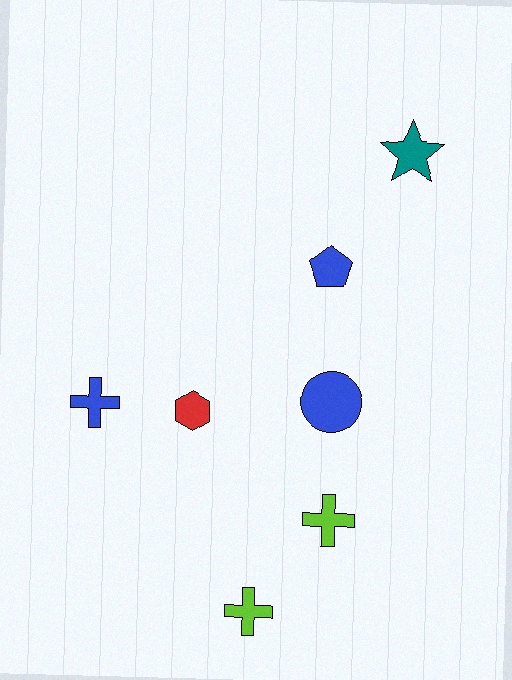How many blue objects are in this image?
There are 3 blue objects.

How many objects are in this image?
There are 7 objects.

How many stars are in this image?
There is 1 star.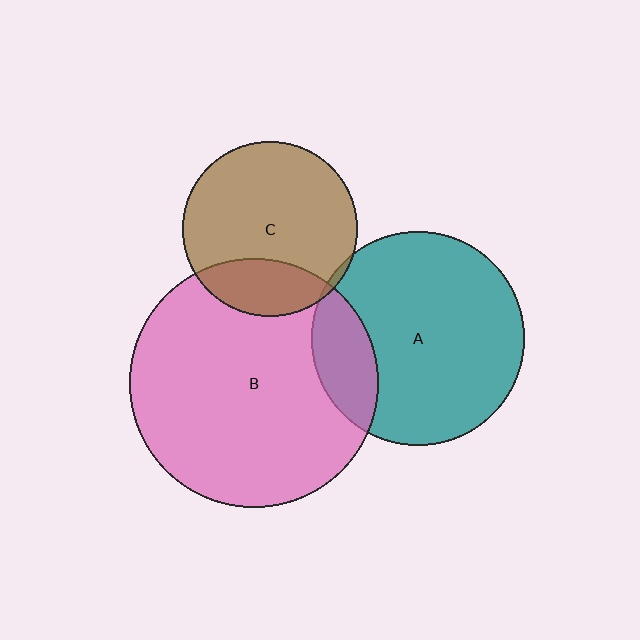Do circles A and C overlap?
Yes.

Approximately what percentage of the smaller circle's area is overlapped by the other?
Approximately 5%.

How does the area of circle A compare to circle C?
Approximately 1.5 times.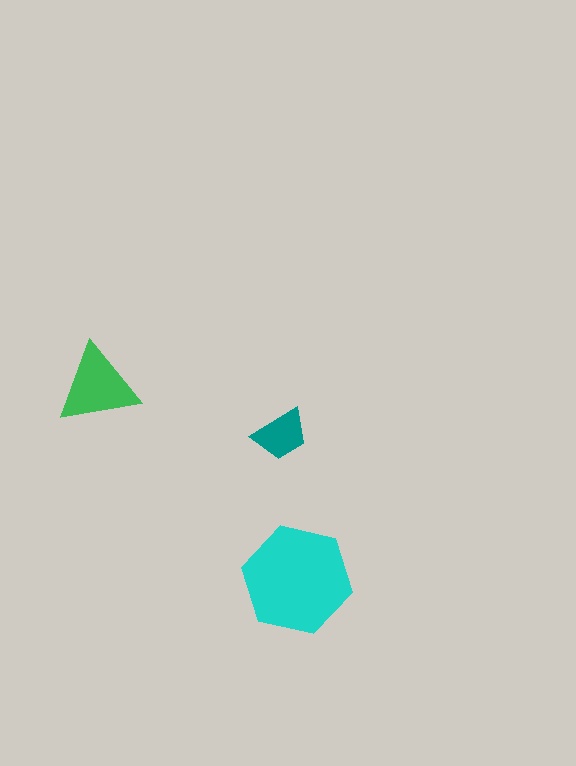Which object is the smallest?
The teal trapezoid.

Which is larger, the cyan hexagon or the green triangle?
The cyan hexagon.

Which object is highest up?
The green triangle is topmost.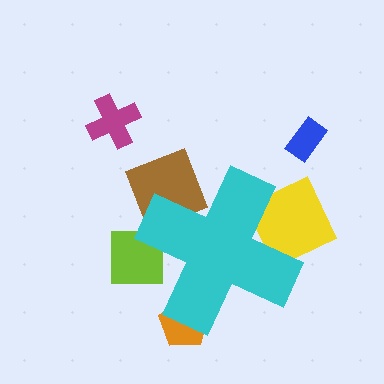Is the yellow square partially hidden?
Yes, the yellow square is partially hidden behind the cyan cross.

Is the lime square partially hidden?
Yes, the lime square is partially hidden behind the cyan cross.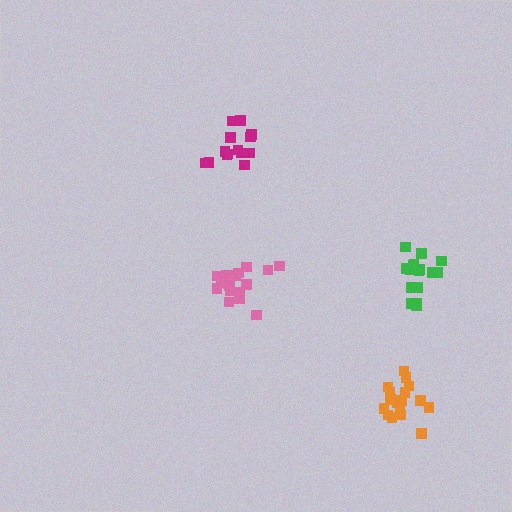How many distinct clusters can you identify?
There are 4 distinct clusters.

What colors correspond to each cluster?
The clusters are colored: pink, orange, magenta, green.